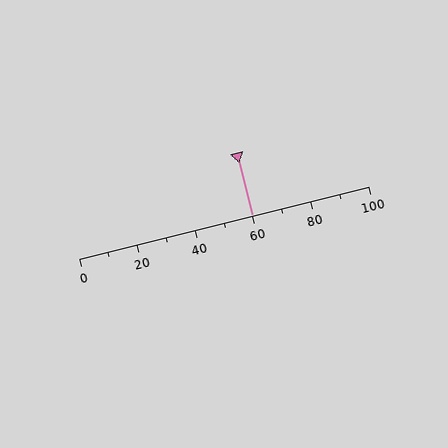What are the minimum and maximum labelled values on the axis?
The axis runs from 0 to 100.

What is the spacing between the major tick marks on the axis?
The major ticks are spaced 20 apart.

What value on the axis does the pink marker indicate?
The marker indicates approximately 60.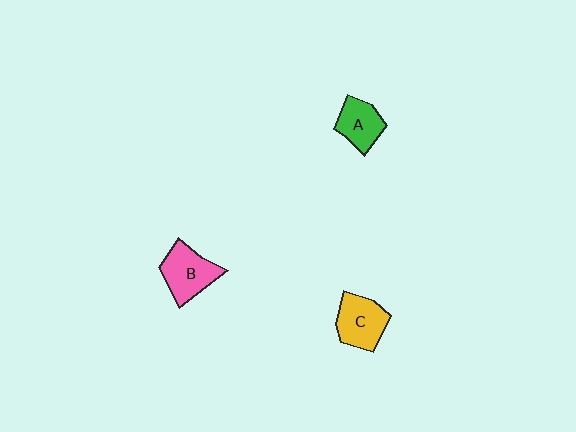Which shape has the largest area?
Shape B (pink).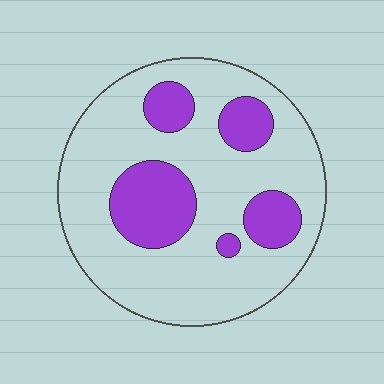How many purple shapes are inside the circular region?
5.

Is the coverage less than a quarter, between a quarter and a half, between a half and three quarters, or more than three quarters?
Less than a quarter.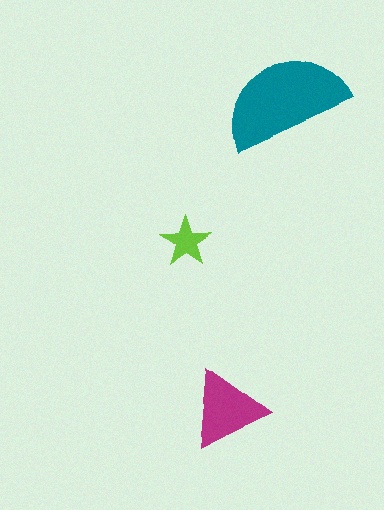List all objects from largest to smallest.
The teal semicircle, the magenta triangle, the lime star.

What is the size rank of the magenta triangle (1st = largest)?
2nd.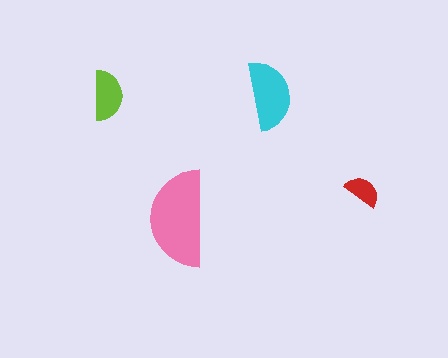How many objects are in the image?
There are 4 objects in the image.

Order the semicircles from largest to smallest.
the pink one, the cyan one, the lime one, the red one.